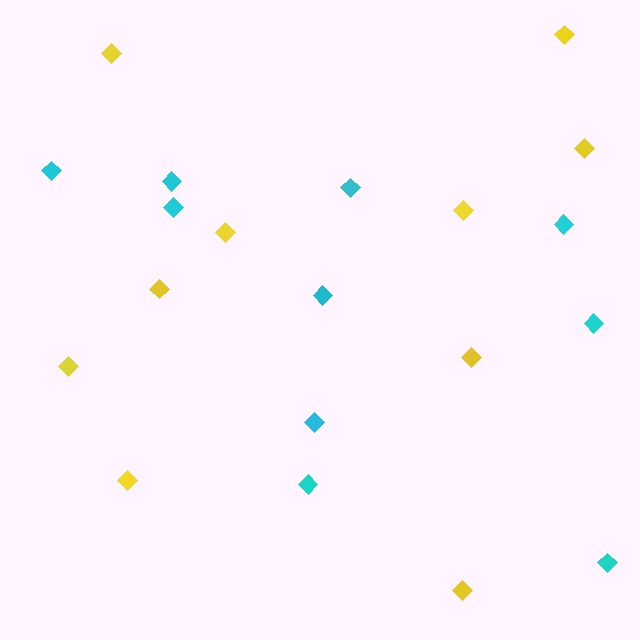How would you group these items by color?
There are 2 groups: one group of cyan diamonds (10) and one group of yellow diamonds (10).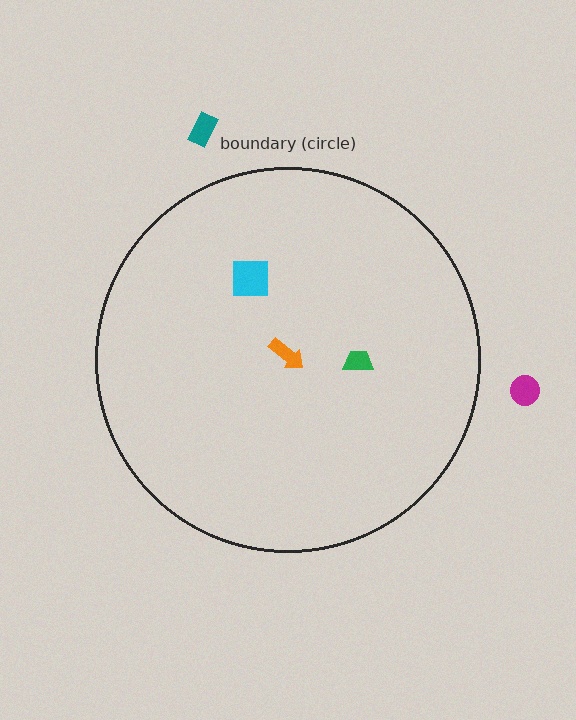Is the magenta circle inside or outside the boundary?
Outside.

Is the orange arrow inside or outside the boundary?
Inside.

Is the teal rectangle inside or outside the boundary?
Outside.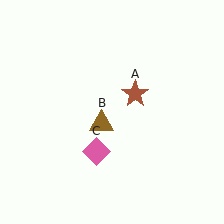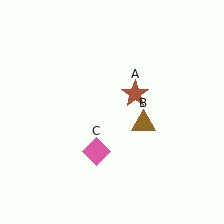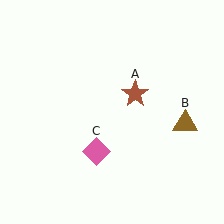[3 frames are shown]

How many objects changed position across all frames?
1 object changed position: brown triangle (object B).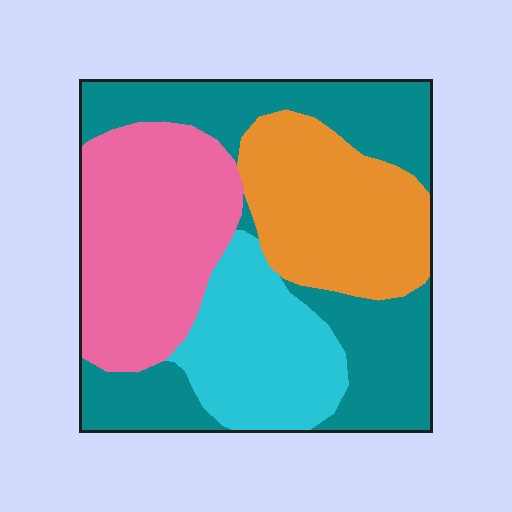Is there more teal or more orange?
Teal.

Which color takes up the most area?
Teal, at roughly 35%.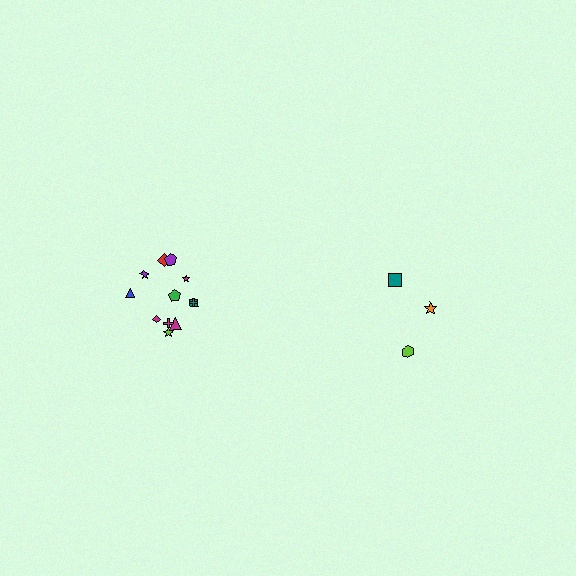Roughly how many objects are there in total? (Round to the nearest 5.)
Roughly 15 objects in total.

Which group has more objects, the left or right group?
The left group.